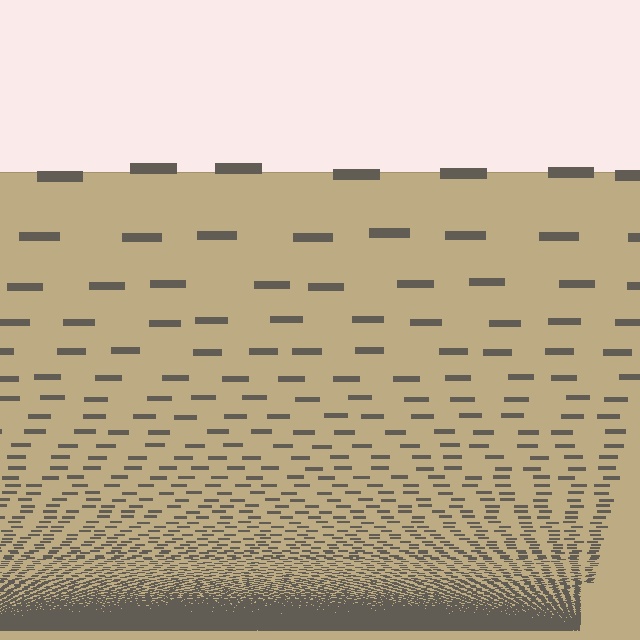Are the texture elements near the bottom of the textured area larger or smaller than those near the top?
Smaller. The gradient is inverted — elements near the bottom are smaller and denser.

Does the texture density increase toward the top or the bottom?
Density increases toward the bottom.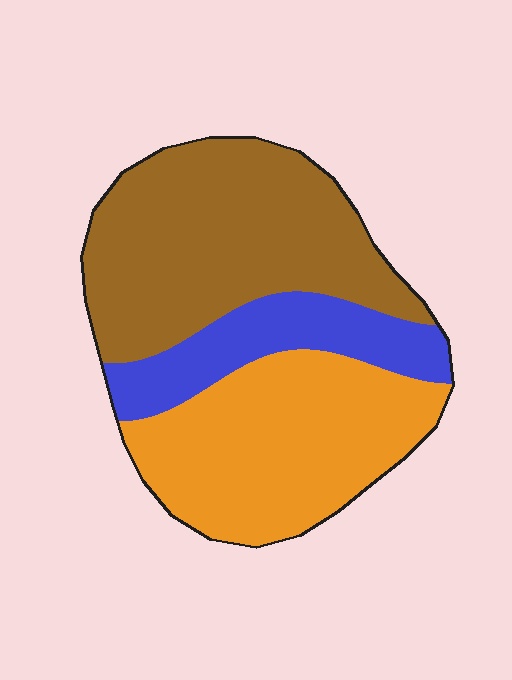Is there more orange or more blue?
Orange.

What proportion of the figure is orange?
Orange covers 38% of the figure.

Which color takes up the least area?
Blue, at roughly 20%.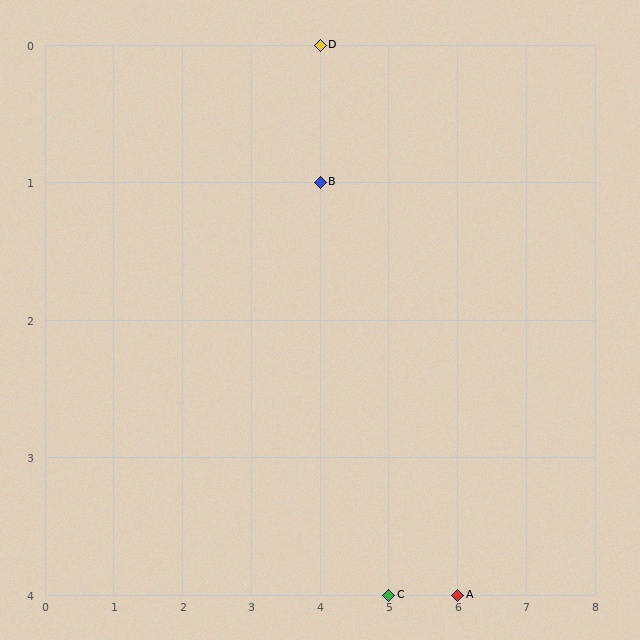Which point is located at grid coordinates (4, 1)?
Point B is at (4, 1).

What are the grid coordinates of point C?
Point C is at grid coordinates (5, 4).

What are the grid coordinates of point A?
Point A is at grid coordinates (6, 4).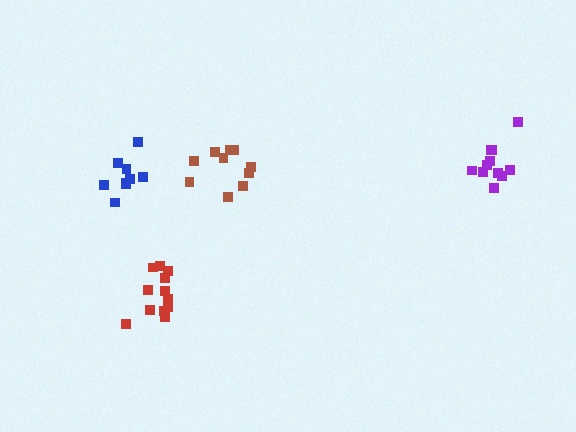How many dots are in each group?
Group 1: 10 dots, Group 2: 9 dots, Group 3: 12 dots, Group 4: 11 dots (42 total).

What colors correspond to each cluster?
The clusters are colored: brown, blue, red, purple.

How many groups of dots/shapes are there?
There are 4 groups.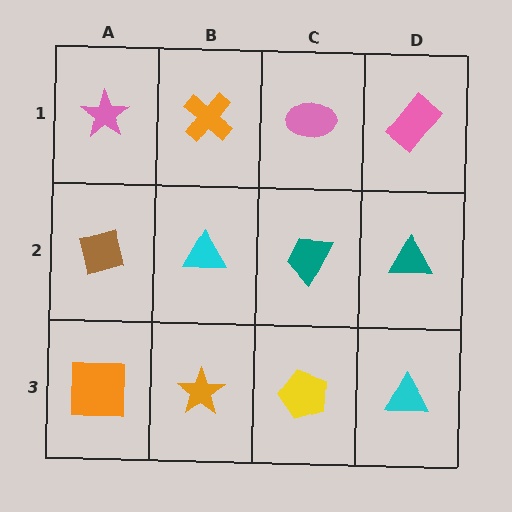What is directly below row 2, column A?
An orange square.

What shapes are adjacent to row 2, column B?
An orange cross (row 1, column B), an orange star (row 3, column B), a brown diamond (row 2, column A), a teal trapezoid (row 2, column C).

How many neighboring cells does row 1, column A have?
2.